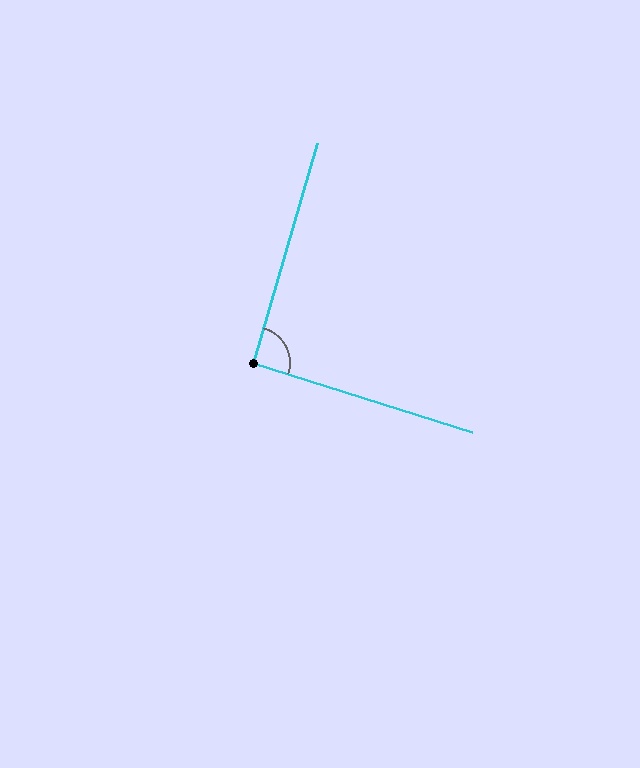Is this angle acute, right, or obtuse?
It is approximately a right angle.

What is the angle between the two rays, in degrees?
Approximately 91 degrees.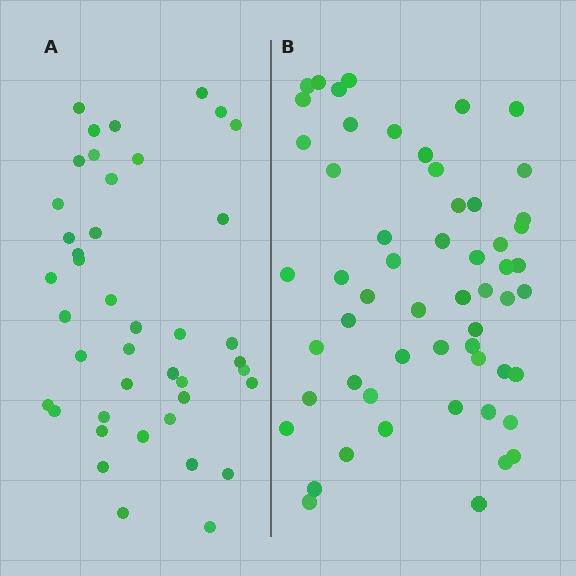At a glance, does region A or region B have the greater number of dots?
Region B (the right region) has more dots.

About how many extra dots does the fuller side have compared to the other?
Region B has approximately 15 more dots than region A.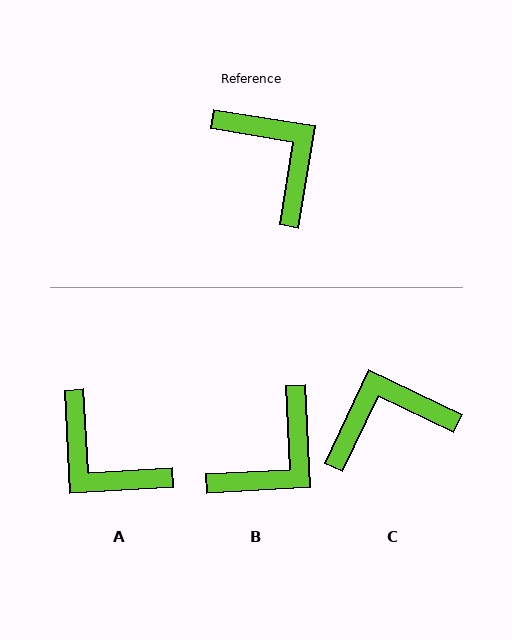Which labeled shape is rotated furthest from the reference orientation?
A, about 168 degrees away.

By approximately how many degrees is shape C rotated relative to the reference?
Approximately 74 degrees counter-clockwise.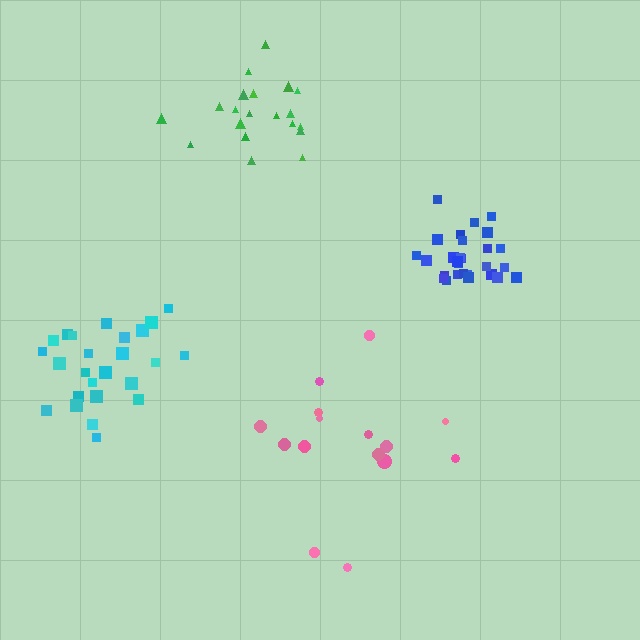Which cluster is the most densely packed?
Blue.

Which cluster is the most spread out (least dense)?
Pink.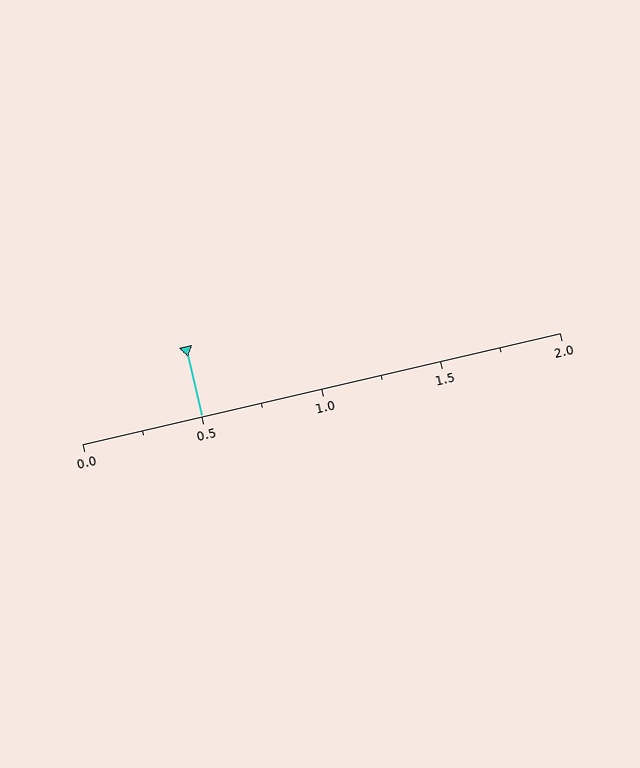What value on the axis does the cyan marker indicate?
The marker indicates approximately 0.5.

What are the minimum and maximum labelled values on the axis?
The axis runs from 0.0 to 2.0.